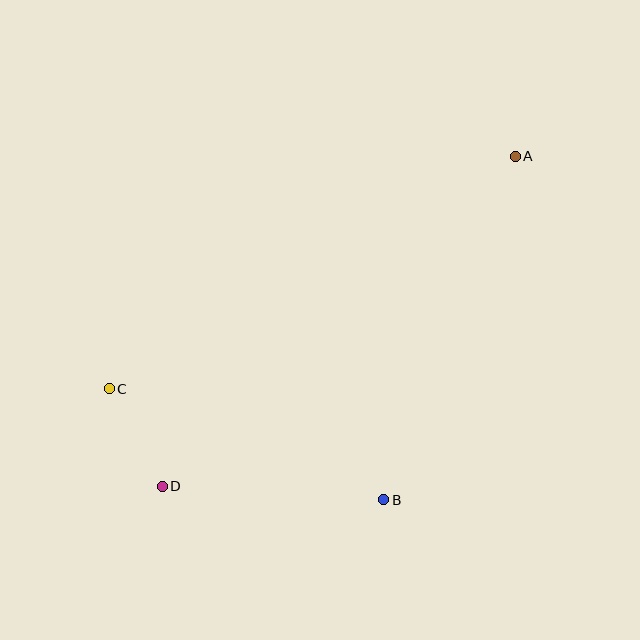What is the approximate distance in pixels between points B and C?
The distance between B and C is approximately 296 pixels.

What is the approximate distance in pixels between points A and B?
The distance between A and B is approximately 368 pixels.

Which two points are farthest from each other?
Points A and D are farthest from each other.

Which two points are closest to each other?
Points C and D are closest to each other.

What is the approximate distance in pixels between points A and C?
The distance between A and C is approximately 468 pixels.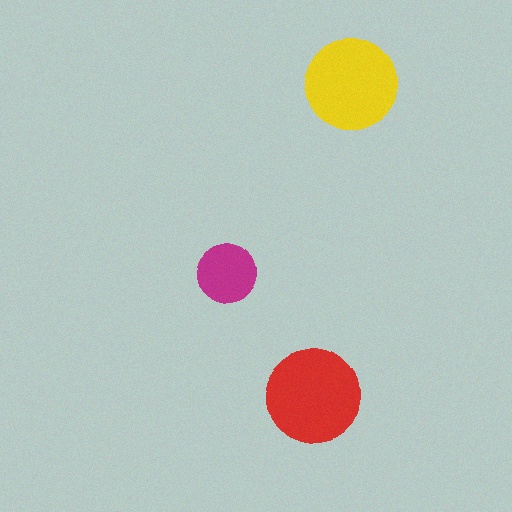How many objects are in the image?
There are 3 objects in the image.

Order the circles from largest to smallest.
the red one, the yellow one, the magenta one.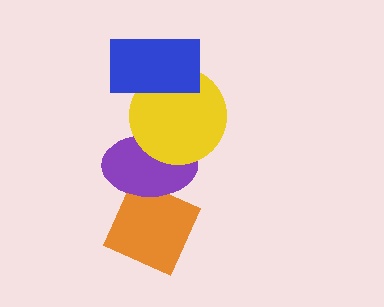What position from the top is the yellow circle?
The yellow circle is 2nd from the top.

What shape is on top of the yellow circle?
The blue rectangle is on top of the yellow circle.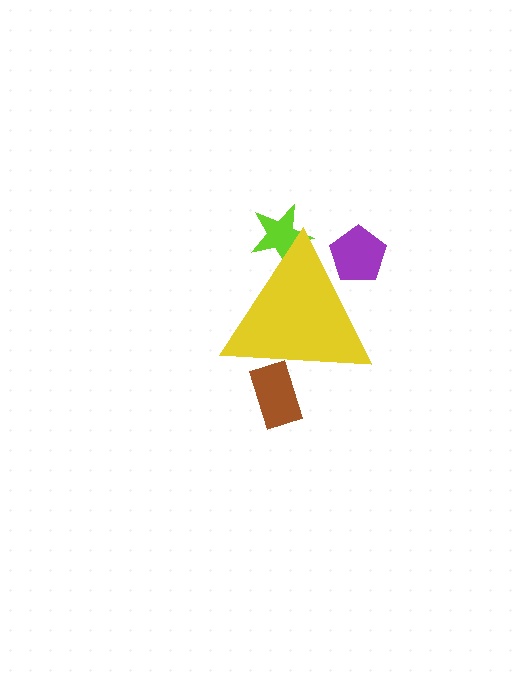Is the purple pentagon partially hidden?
Yes, the purple pentagon is partially hidden behind the yellow triangle.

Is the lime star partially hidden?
Yes, the lime star is partially hidden behind the yellow triangle.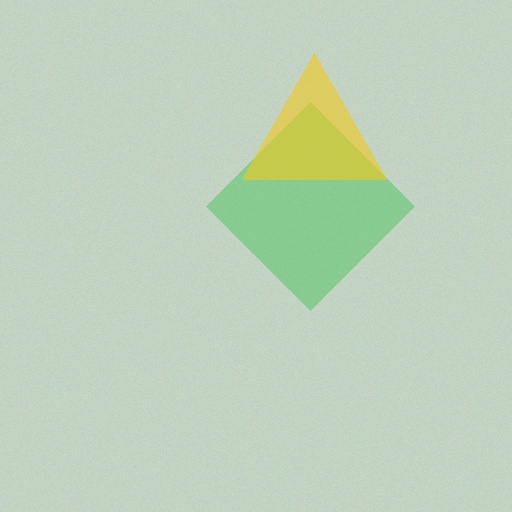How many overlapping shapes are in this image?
There are 2 overlapping shapes in the image.